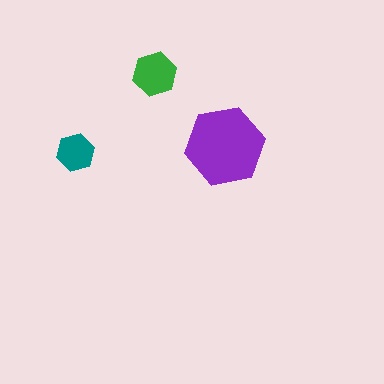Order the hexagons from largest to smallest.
the purple one, the green one, the teal one.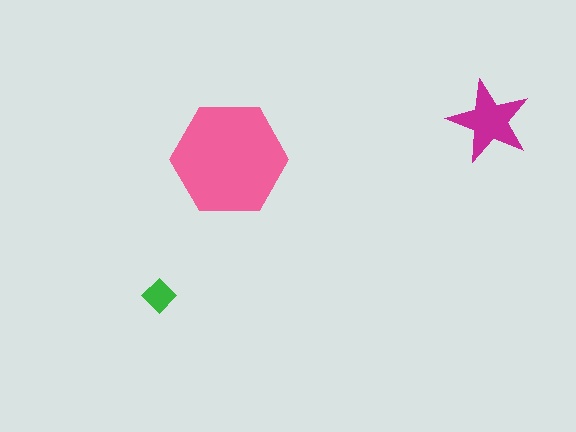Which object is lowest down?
The green diamond is bottommost.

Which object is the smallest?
The green diamond.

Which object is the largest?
The pink hexagon.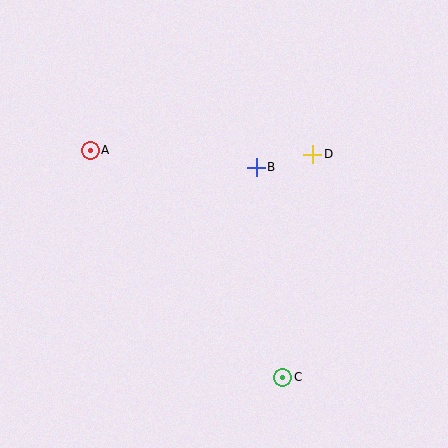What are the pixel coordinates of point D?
Point D is at (313, 154).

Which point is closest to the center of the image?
Point B at (256, 167) is closest to the center.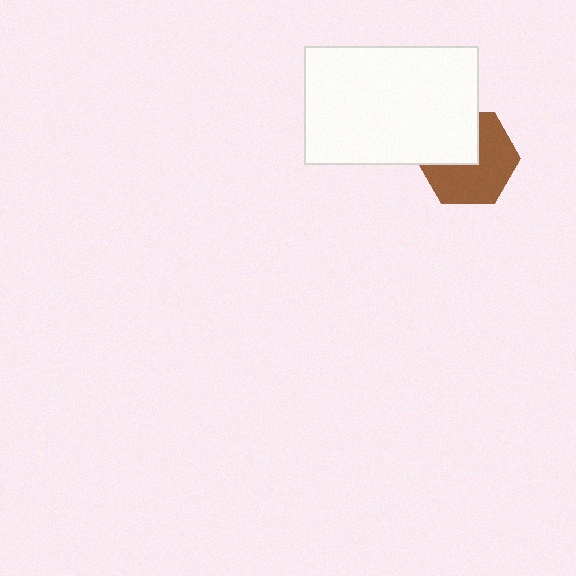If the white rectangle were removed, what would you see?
You would see the complete brown hexagon.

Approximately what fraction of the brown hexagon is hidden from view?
Roughly 39% of the brown hexagon is hidden behind the white rectangle.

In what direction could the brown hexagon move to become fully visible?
The brown hexagon could move toward the lower-right. That would shift it out from behind the white rectangle entirely.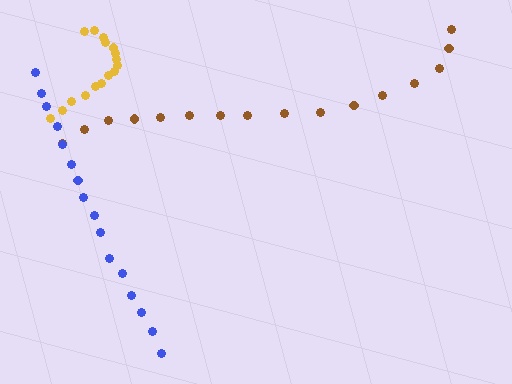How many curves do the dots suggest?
There are 3 distinct paths.